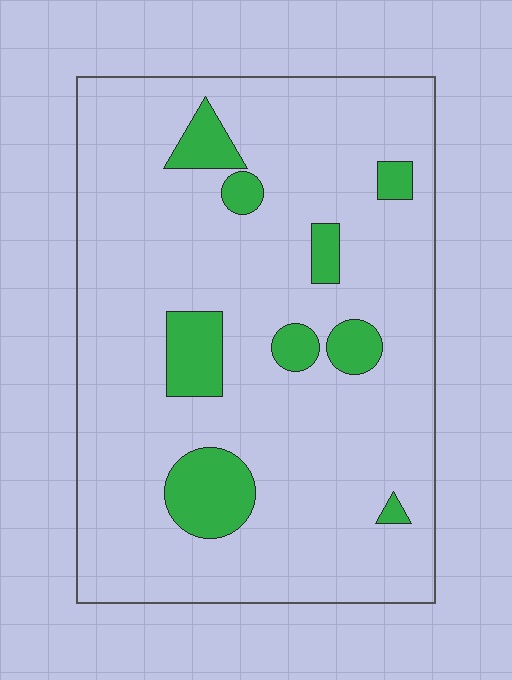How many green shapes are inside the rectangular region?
9.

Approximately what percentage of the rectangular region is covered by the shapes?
Approximately 15%.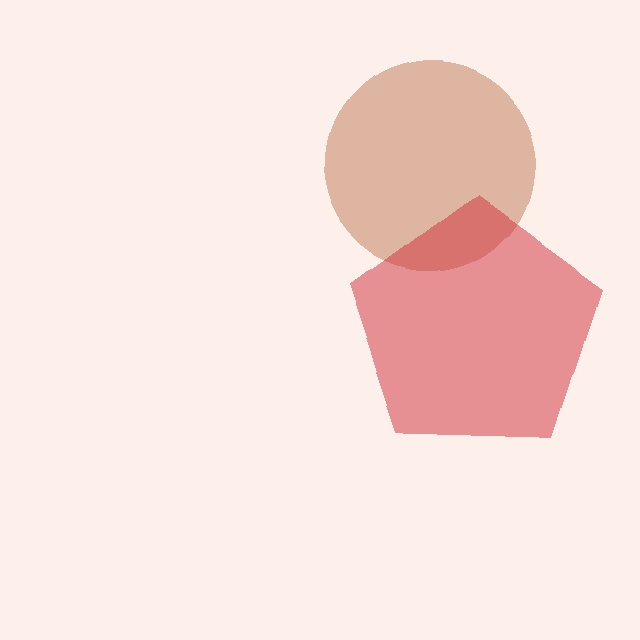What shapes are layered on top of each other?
The layered shapes are: a brown circle, a red pentagon.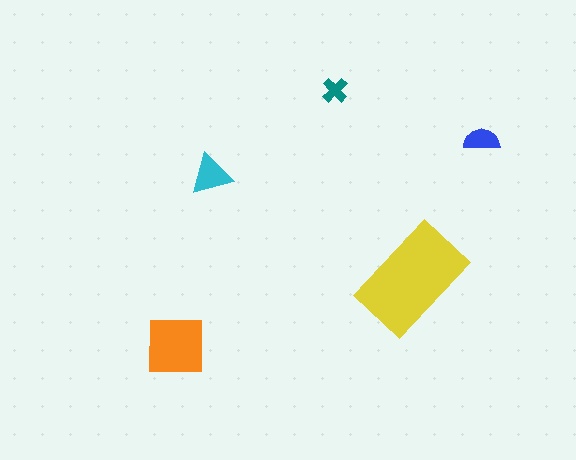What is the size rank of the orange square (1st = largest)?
2nd.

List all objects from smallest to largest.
The teal cross, the blue semicircle, the cyan triangle, the orange square, the yellow rectangle.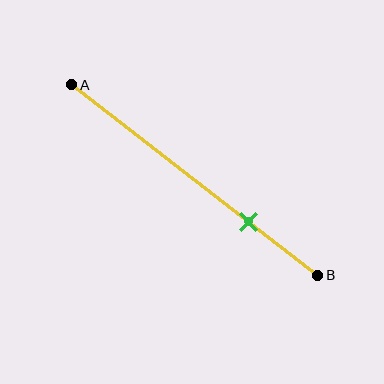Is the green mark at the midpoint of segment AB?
No, the mark is at about 70% from A, not at the 50% midpoint.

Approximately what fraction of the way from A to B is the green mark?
The green mark is approximately 70% of the way from A to B.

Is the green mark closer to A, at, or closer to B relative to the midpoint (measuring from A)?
The green mark is closer to point B than the midpoint of segment AB.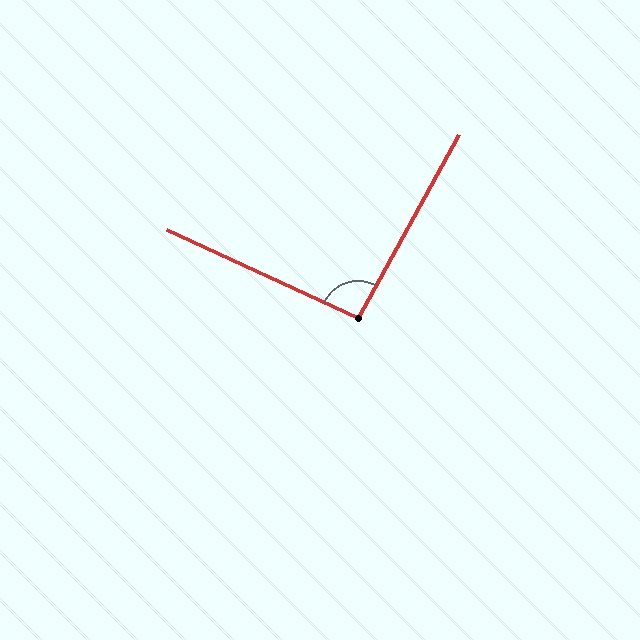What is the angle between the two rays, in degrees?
Approximately 94 degrees.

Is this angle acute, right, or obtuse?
It is approximately a right angle.